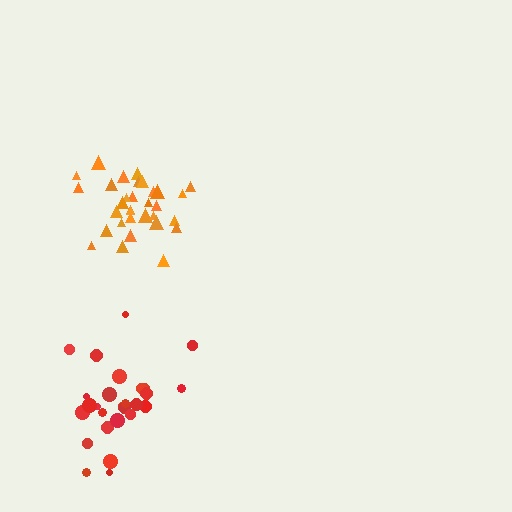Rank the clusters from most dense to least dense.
orange, red.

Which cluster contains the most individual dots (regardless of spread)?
Orange (32).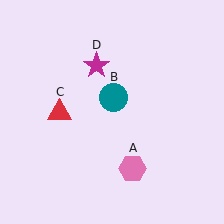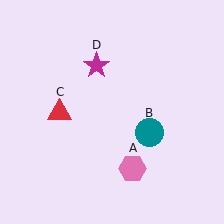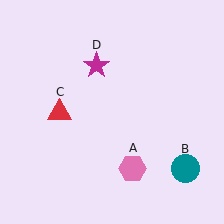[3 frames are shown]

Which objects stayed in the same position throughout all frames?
Pink hexagon (object A) and red triangle (object C) and magenta star (object D) remained stationary.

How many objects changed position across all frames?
1 object changed position: teal circle (object B).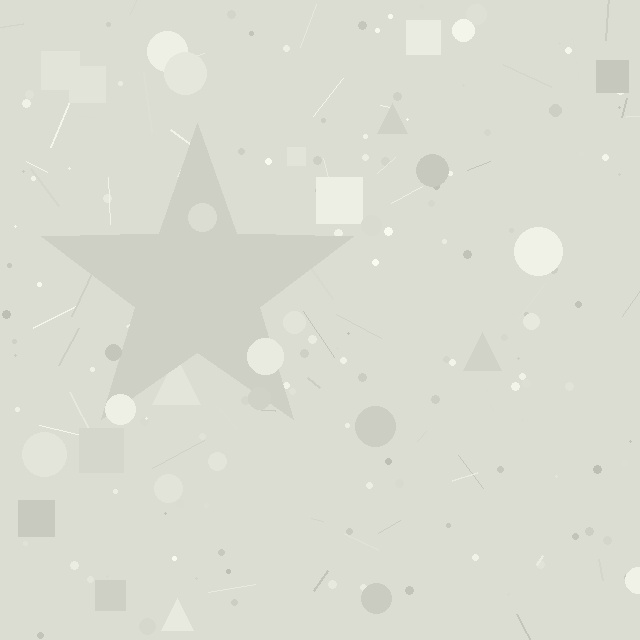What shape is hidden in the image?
A star is hidden in the image.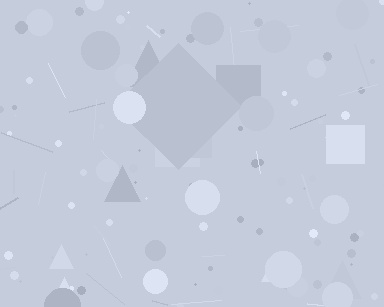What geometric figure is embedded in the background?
A diamond is embedded in the background.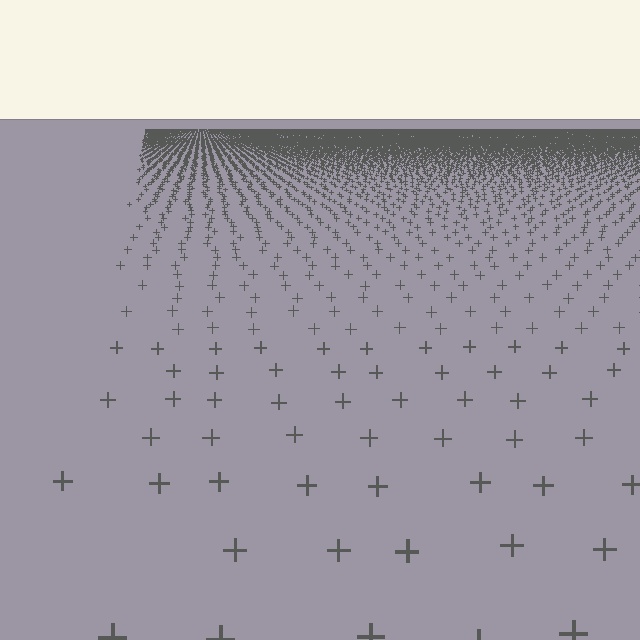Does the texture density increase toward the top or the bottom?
Density increases toward the top.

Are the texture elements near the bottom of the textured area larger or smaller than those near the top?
Larger. Near the bottom, elements are closer to the viewer and appear at a bigger on-screen size.